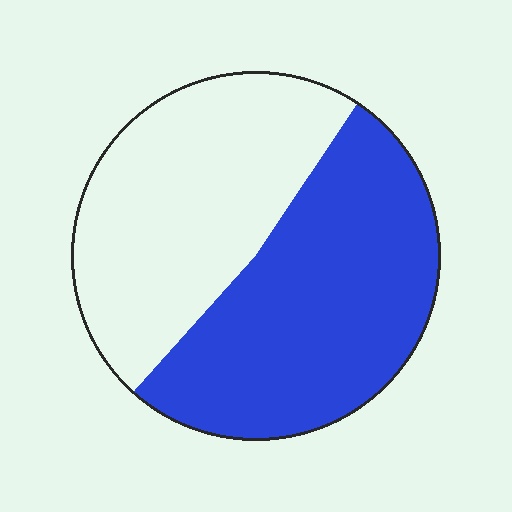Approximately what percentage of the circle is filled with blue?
Approximately 50%.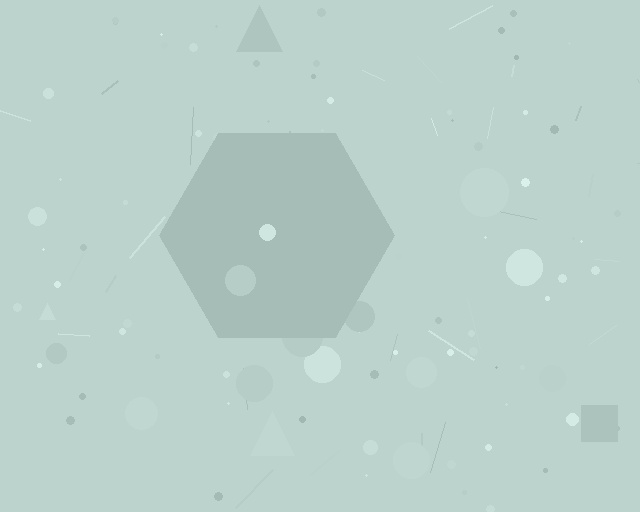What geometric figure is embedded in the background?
A hexagon is embedded in the background.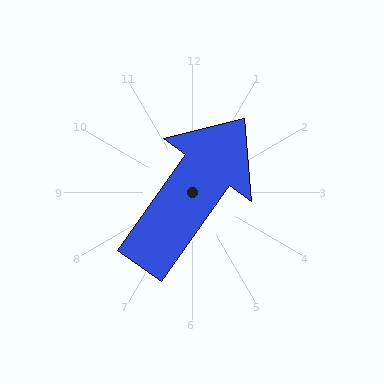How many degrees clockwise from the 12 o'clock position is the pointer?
Approximately 35 degrees.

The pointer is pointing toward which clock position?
Roughly 1 o'clock.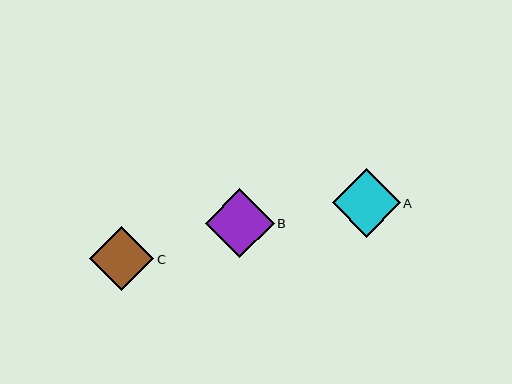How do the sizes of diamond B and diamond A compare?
Diamond B and diamond A are approximately the same size.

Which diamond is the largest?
Diamond B is the largest with a size of approximately 69 pixels.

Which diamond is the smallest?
Diamond C is the smallest with a size of approximately 64 pixels.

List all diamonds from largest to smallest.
From largest to smallest: B, A, C.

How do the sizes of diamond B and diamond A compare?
Diamond B and diamond A are approximately the same size.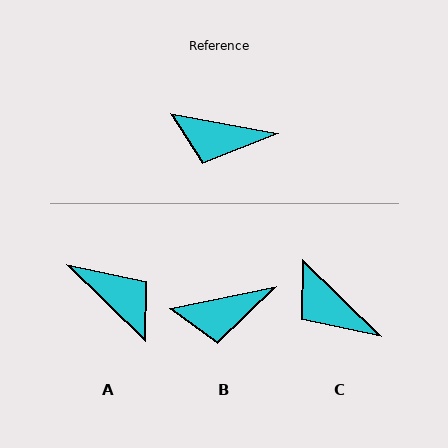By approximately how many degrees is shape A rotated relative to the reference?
Approximately 146 degrees counter-clockwise.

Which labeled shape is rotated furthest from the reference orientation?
A, about 146 degrees away.